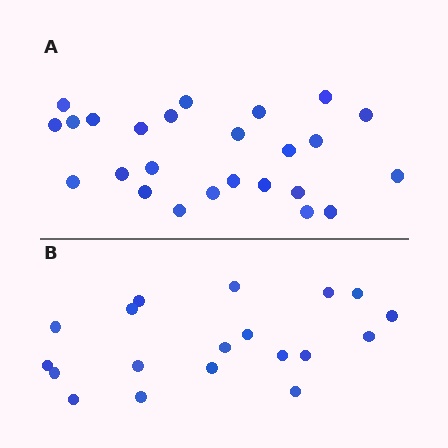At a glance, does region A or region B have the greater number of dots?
Region A (the top region) has more dots.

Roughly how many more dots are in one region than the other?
Region A has about 6 more dots than region B.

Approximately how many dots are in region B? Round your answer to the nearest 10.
About 20 dots. (The exact count is 19, which rounds to 20.)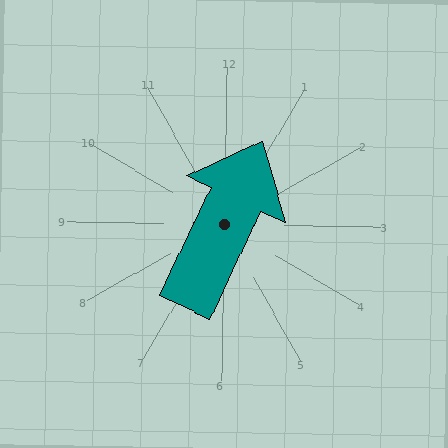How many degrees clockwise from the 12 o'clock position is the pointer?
Approximately 24 degrees.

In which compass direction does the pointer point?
Northeast.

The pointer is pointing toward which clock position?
Roughly 1 o'clock.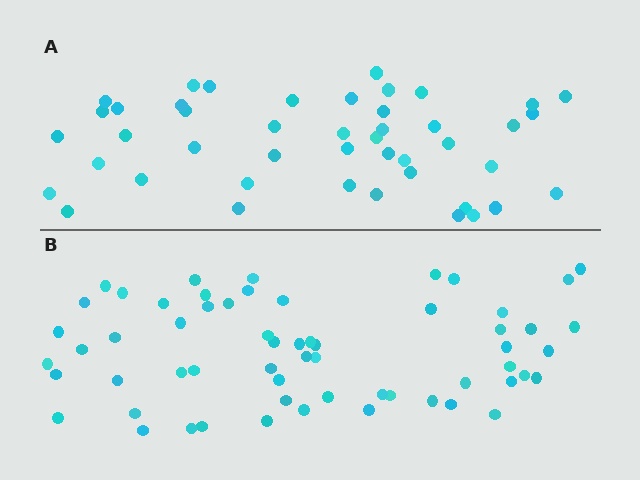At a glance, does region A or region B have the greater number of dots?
Region B (the bottom region) has more dots.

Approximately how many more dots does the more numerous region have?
Region B has approximately 15 more dots than region A.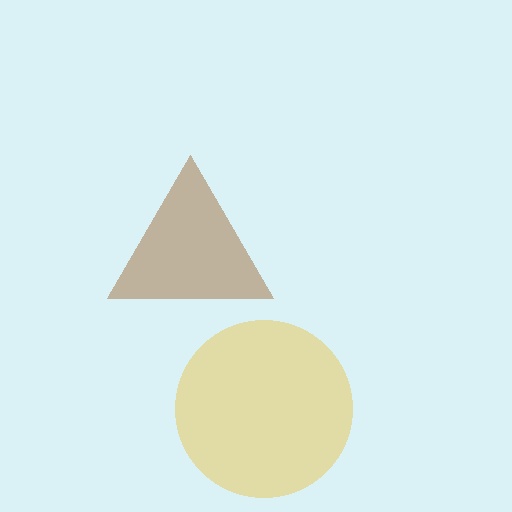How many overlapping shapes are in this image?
There are 2 overlapping shapes in the image.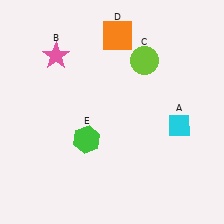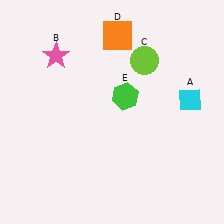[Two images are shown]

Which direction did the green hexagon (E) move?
The green hexagon (E) moved up.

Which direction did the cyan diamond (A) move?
The cyan diamond (A) moved up.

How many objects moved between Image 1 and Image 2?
2 objects moved between the two images.